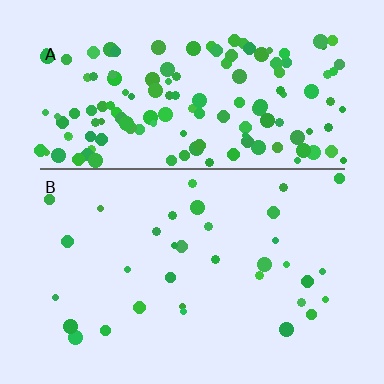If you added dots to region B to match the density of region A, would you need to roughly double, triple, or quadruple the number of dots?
Approximately quadruple.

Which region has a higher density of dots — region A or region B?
A (the top).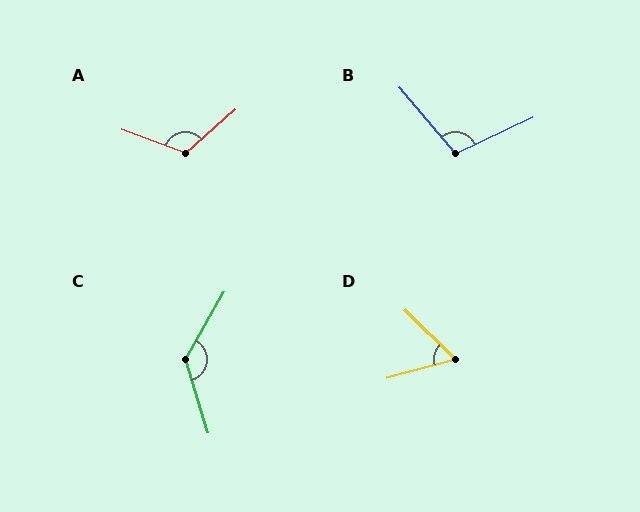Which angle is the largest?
C, at approximately 134 degrees.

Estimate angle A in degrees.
Approximately 119 degrees.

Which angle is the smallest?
D, at approximately 59 degrees.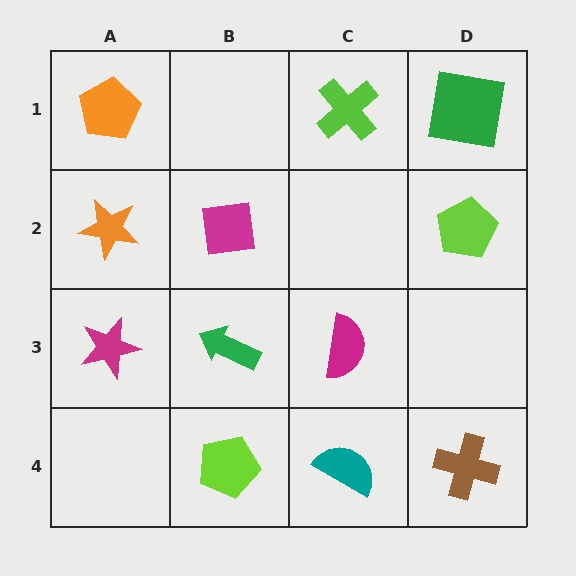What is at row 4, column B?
A lime pentagon.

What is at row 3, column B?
A green arrow.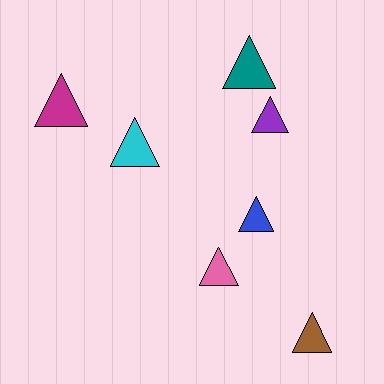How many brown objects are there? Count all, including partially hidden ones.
There is 1 brown object.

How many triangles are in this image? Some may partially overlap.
There are 7 triangles.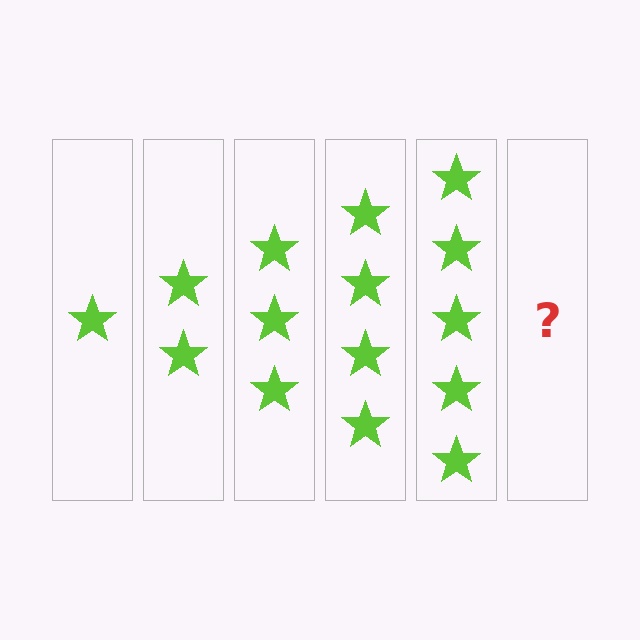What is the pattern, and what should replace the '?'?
The pattern is that each step adds one more star. The '?' should be 6 stars.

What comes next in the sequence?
The next element should be 6 stars.